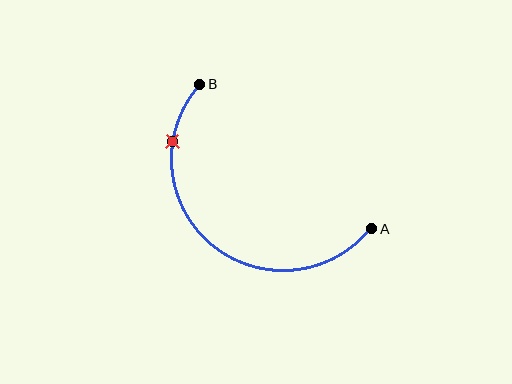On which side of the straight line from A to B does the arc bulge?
The arc bulges below and to the left of the straight line connecting A and B.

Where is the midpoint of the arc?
The arc midpoint is the point on the curve farthest from the straight line joining A and B. It sits below and to the left of that line.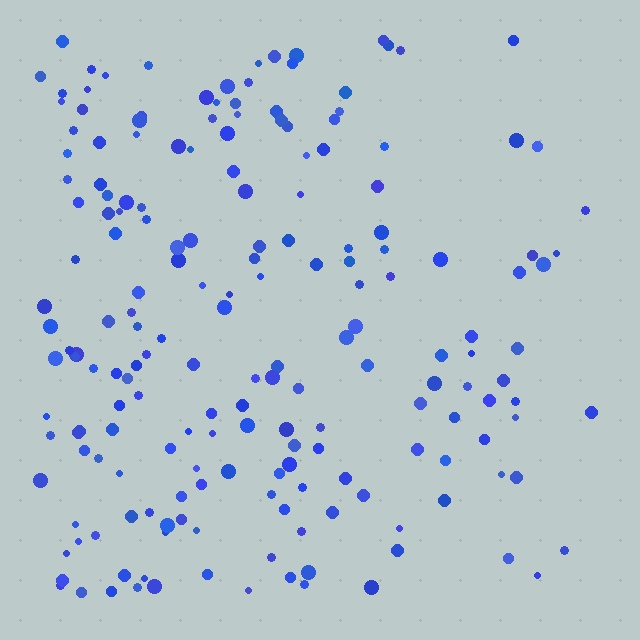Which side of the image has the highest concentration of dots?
The left.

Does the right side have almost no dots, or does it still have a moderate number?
Still a moderate number, just noticeably fewer than the left.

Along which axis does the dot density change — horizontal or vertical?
Horizontal.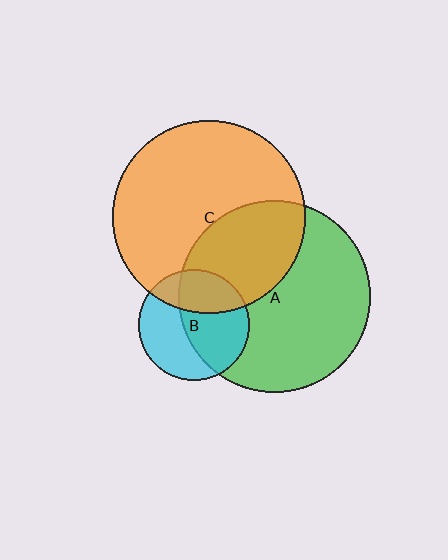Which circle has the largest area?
Circle C (orange).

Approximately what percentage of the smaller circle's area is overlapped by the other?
Approximately 30%.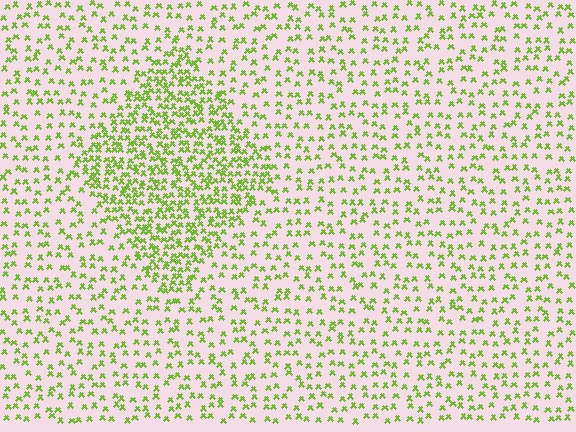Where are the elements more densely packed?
The elements are more densely packed inside the diamond boundary.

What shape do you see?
I see a diamond.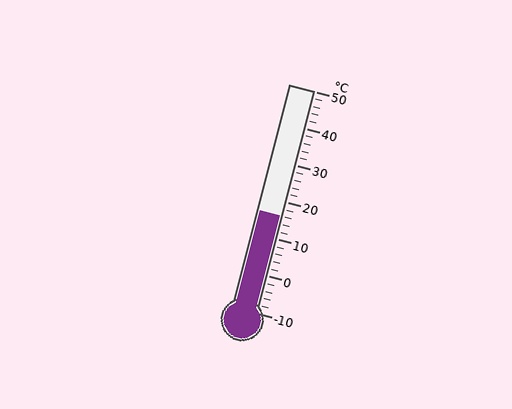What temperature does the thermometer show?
The thermometer shows approximately 16°C.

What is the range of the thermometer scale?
The thermometer scale ranges from -10°C to 50°C.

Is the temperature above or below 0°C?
The temperature is above 0°C.